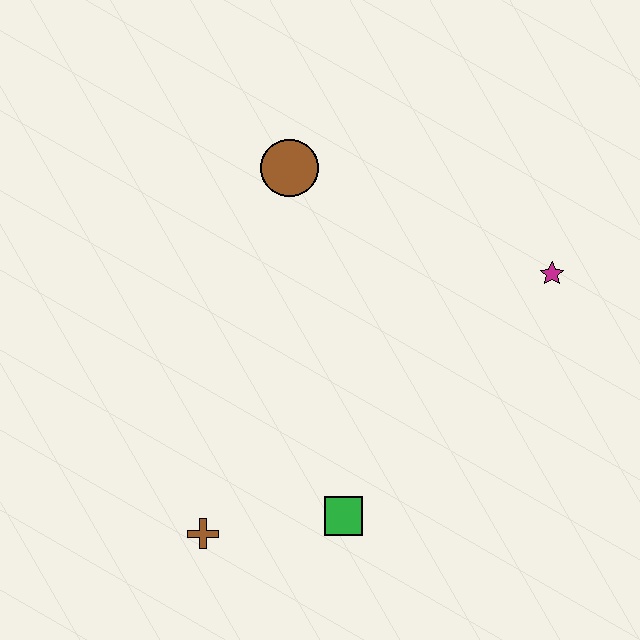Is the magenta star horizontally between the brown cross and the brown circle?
No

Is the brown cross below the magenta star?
Yes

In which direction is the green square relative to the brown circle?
The green square is below the brown circle.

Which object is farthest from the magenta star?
The brown cross is farthest from the magenta star.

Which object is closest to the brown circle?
The magenta star is closest to the brown circle.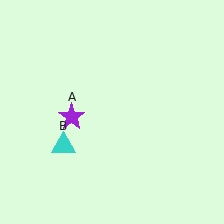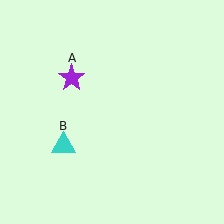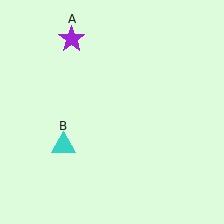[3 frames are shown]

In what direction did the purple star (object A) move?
The purple star (object A) moved up.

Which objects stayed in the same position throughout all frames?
Cyan triangle (object B) remained stationary.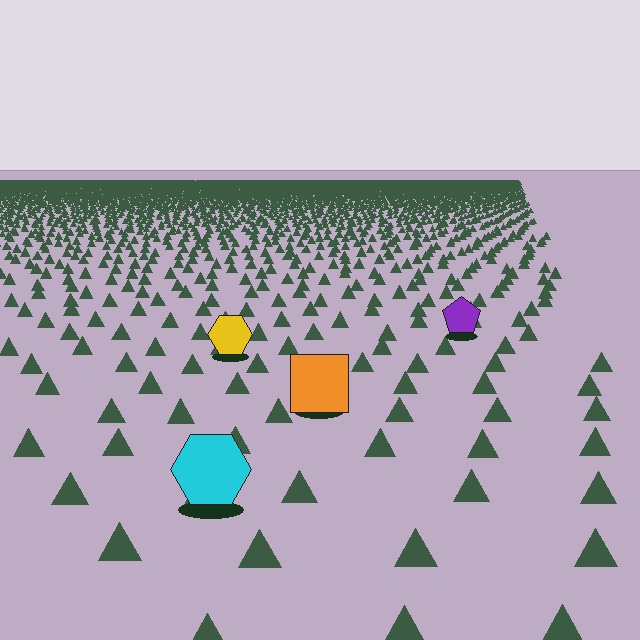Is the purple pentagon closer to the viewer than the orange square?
No. The orange square is closer — you can tell from the texture gradient: the ground texture is coarser near it.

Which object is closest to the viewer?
The cyan hexagon is closest. The texture marks near it are larger and more spread out.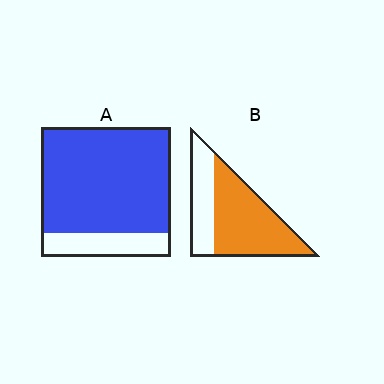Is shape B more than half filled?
Yes.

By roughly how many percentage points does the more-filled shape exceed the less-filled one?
By roughly 15 percentage points (A over B).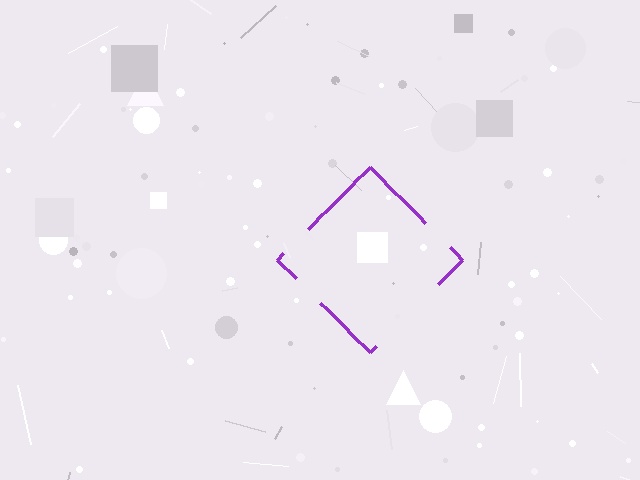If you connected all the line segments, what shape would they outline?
They would outline a diamond.